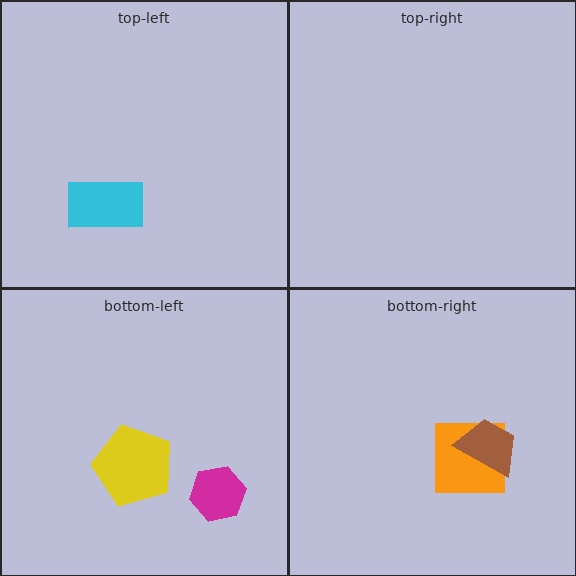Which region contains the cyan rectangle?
The top-left region.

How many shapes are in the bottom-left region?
2.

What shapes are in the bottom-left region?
The yellow pentagon, the magenta hexagon.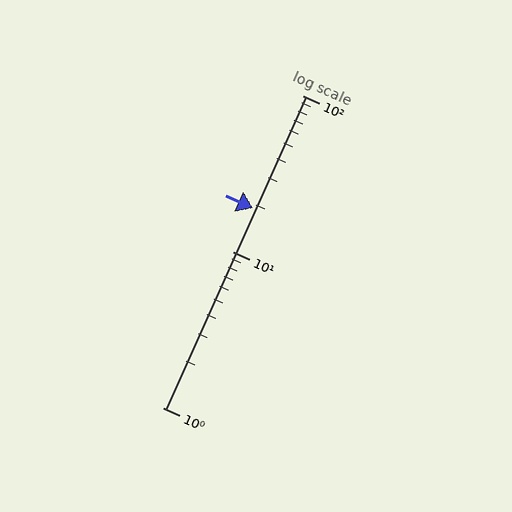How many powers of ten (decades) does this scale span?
The scale spans 2 decades, from 1 to 100.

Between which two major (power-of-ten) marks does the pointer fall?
The pointer is between 10 and 100.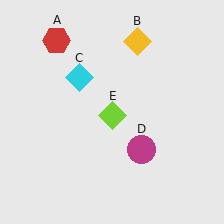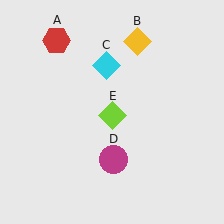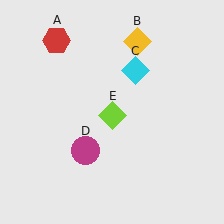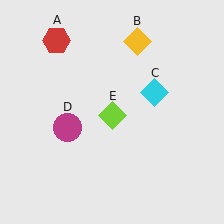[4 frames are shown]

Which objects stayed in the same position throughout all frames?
Red hexagon (object A) and yellow diamond (object B) and lime diamond (object E) remained stationary.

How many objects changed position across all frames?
2 objects changed position: cyan diamond (object C), magenta circle (object D).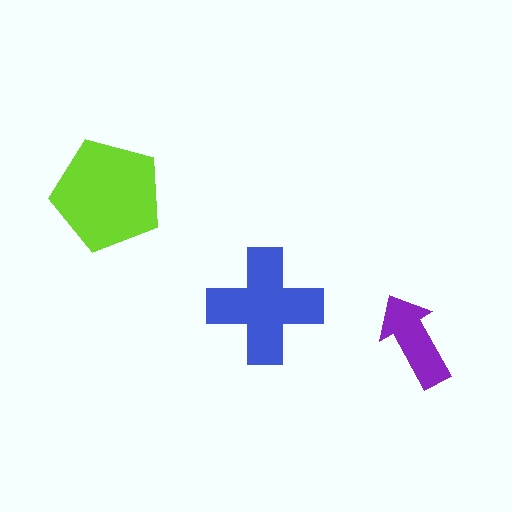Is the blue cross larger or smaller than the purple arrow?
Larger.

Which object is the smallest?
The purple arrow.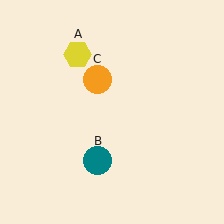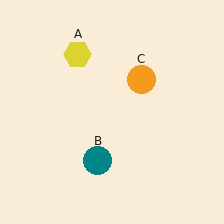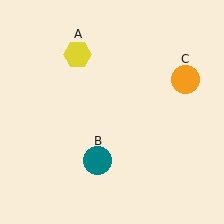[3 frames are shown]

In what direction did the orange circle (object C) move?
The orange circle (object C) moved right.